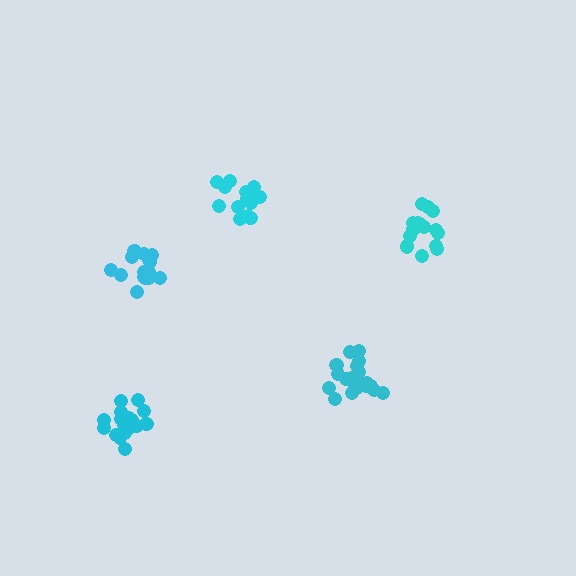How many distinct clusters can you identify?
There are 5 distinct clusters.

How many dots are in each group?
Group 1: 15 dots, Group 2: 20 dots, Group 3: 20 dots, Group 4: 16 dots, Group 5: 14 dots (85 total).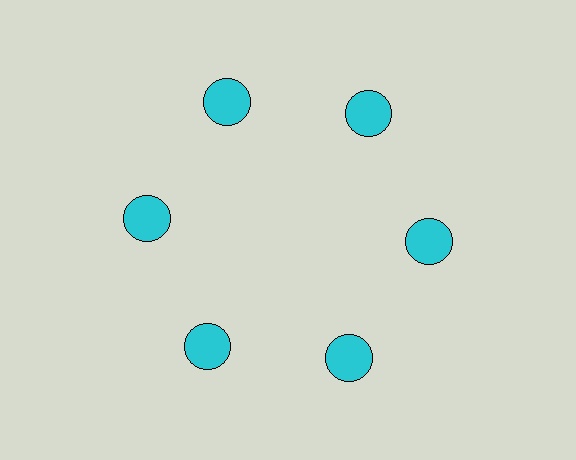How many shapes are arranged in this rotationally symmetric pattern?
There are 6 shapes, arranged in 6 groups of 1.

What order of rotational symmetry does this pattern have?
This pattern has 6-fold rotational symmetry.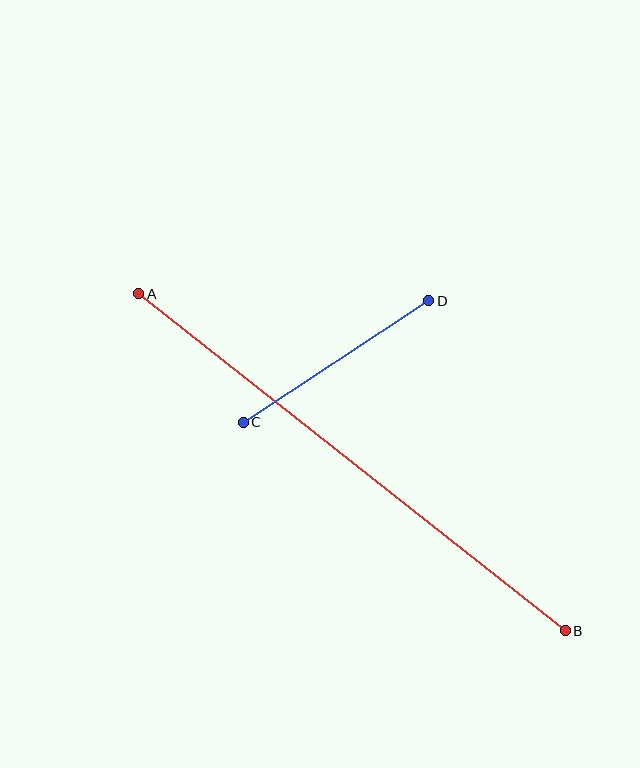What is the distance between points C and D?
The distance is approximately 222 pixels.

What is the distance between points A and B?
The distance is approximately 544 pixels.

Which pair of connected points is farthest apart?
Points A and B are farthest apart.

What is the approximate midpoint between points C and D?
The midpoint is at approximately (336, 362) pixels.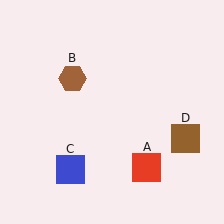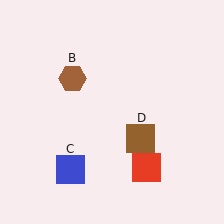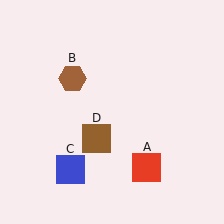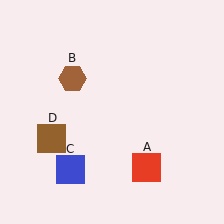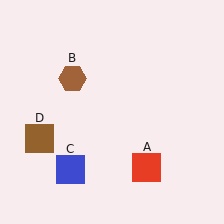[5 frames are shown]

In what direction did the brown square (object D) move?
The brown square (object D) moved left.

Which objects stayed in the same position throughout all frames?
Red square (object A) and brown hexagon (object B) and blue square (object C) remained stationary.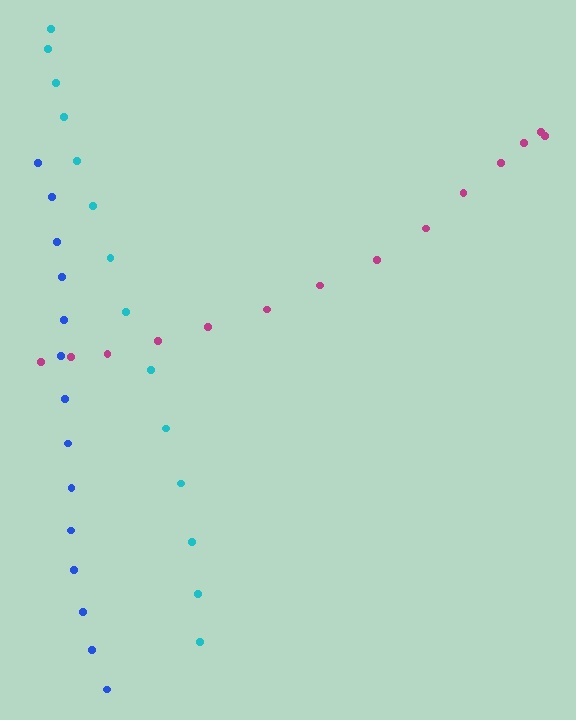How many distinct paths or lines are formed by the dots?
There are 3 distinct paths.